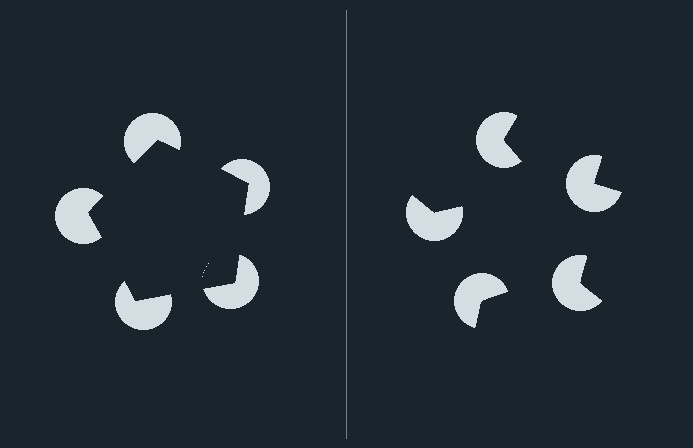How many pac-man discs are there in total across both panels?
10 — 5 on each side.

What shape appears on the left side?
An illusory pentagon.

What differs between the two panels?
The pac-man discs are positioned identically on both sides; only the wedge orientations differ. On the left they align to a pentagon; on the right they are misaligned.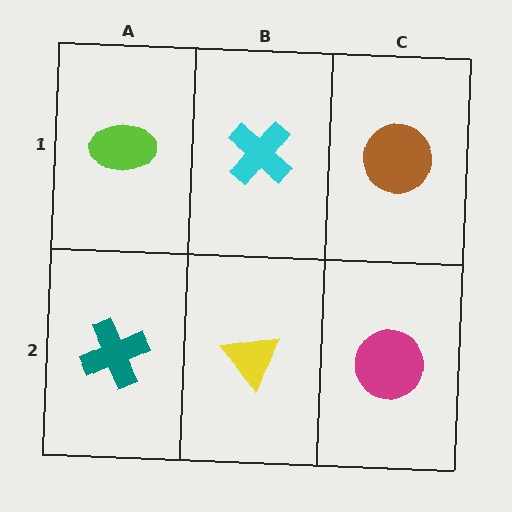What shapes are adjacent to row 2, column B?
A cyan cross (row 1, column B), a teal cross (row 2, column A), a magenta circle (row 2, column C).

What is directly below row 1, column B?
A yellow triangle.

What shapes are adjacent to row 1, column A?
A teal cross (row 2, column A), a cyan cross (row 1, column B).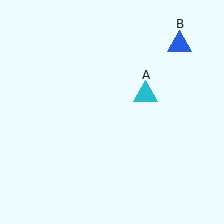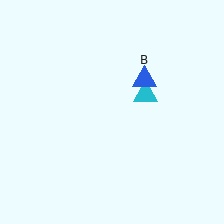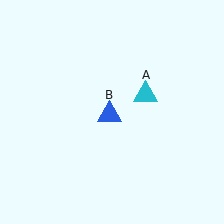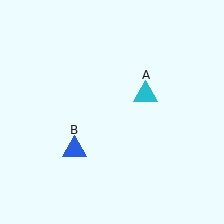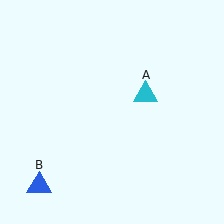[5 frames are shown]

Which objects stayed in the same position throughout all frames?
Cyan triangle (object A) remained stationary.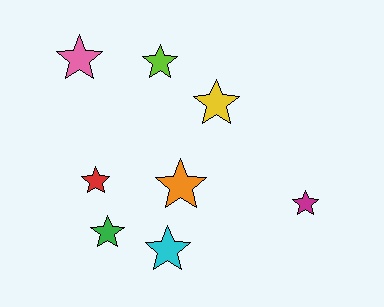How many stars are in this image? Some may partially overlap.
There are 8 stars.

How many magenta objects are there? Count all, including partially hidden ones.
There is 1 magenta object.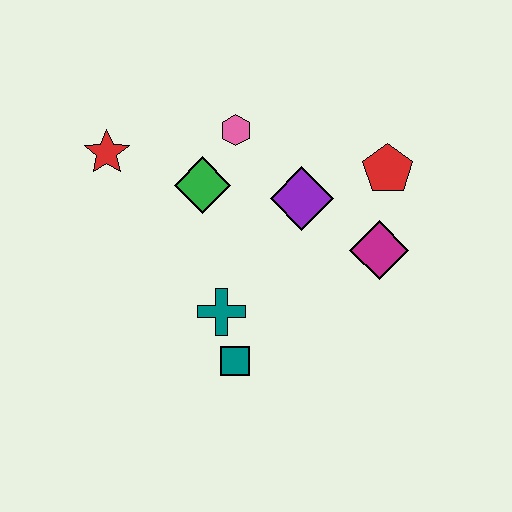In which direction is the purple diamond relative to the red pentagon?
The purple diamond is to the left of the red pentagon.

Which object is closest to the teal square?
The teal cross is closest to the teal square.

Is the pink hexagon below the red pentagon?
No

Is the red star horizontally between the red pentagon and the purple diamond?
No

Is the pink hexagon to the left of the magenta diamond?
Yes